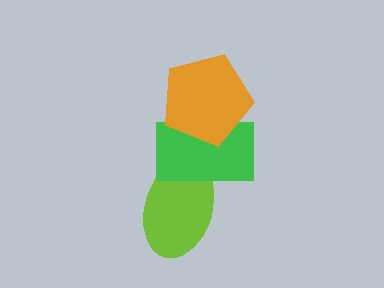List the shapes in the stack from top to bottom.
From top to bottom: the orange pentagon, the green rectangle, the lime ellipse.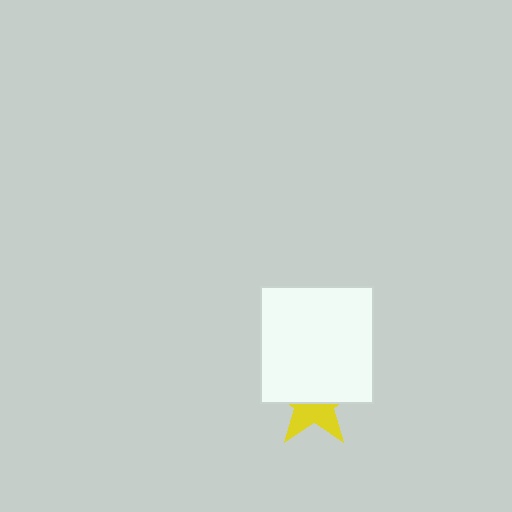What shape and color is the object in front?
The object in front is a white rectangle.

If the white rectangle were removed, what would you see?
You would see the complete yellow star.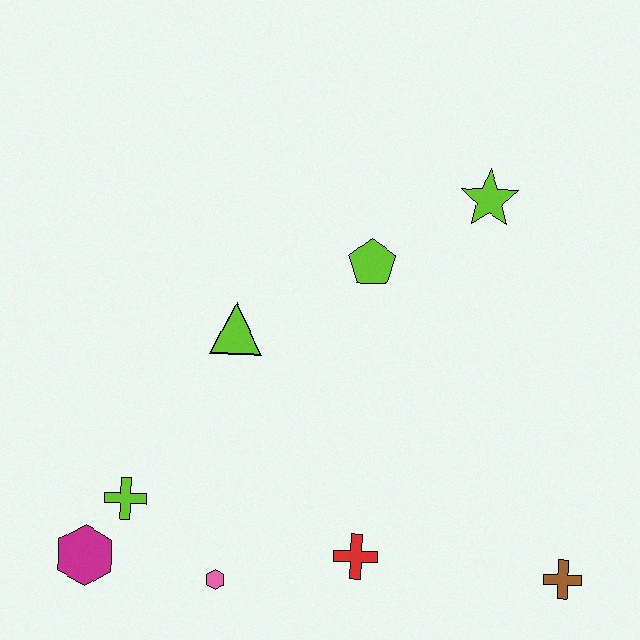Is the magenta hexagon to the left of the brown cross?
Yes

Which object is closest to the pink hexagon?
The lime cross is closest to the pink hexagon.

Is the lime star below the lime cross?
No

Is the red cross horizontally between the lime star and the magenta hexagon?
Yes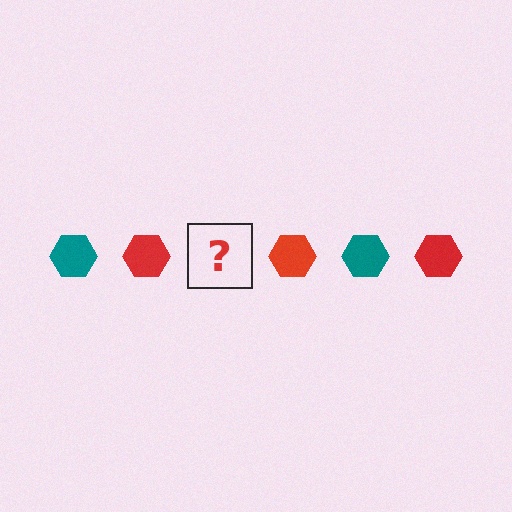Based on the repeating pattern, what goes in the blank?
The blank should be a teal hexagon.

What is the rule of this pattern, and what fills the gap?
The rule is that the pattern cycles through teal, red hexagons. The gap should be filled with a teal hexagon.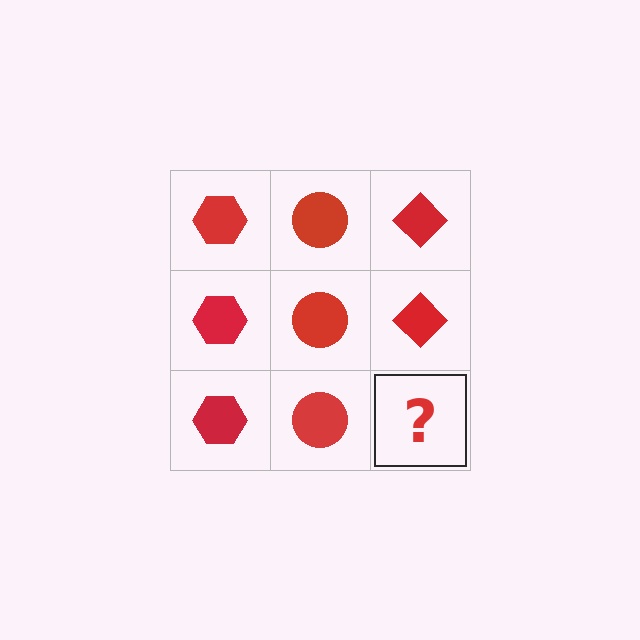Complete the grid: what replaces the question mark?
The question mark should be replaced with a red diamond.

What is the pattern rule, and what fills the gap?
The rule is that each column has a consistent shape. The gap should be filled with a red diamond.